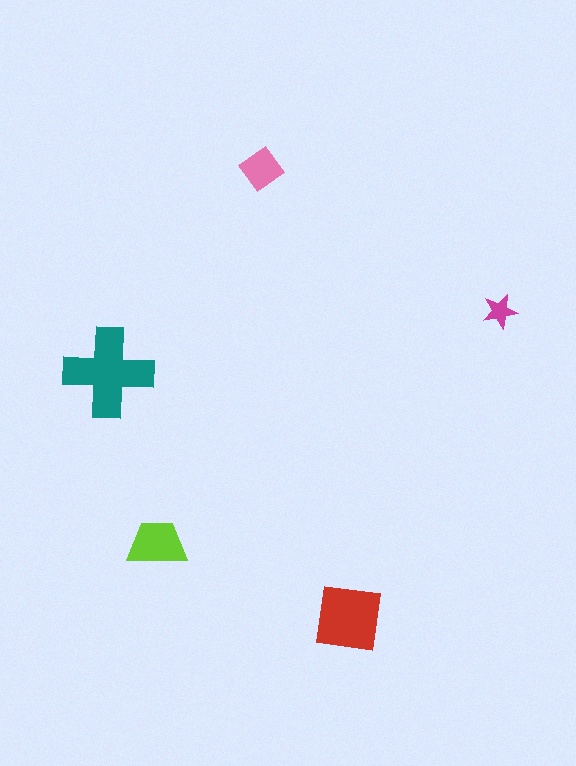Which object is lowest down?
The red square is bottommost.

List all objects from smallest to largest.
The magenta star, the pink diamond, the lime trapezoid, the red square, the teal cross.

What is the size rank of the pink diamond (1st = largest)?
4th.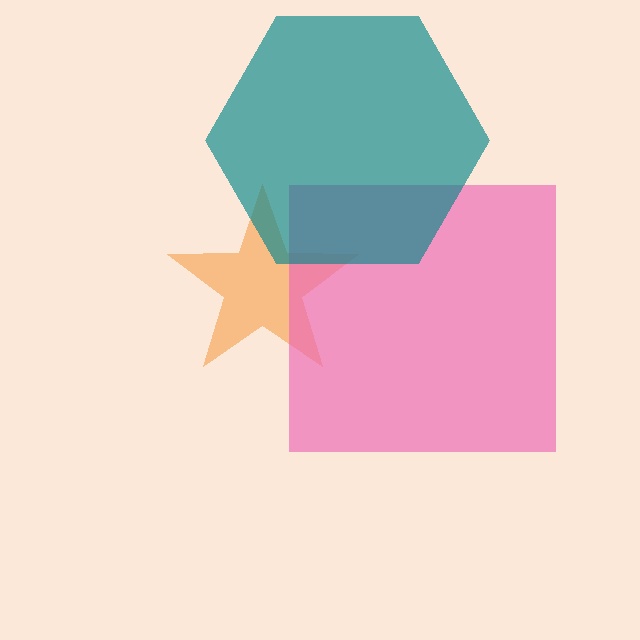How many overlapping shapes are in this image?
There are 3 overlapping shapes in the image.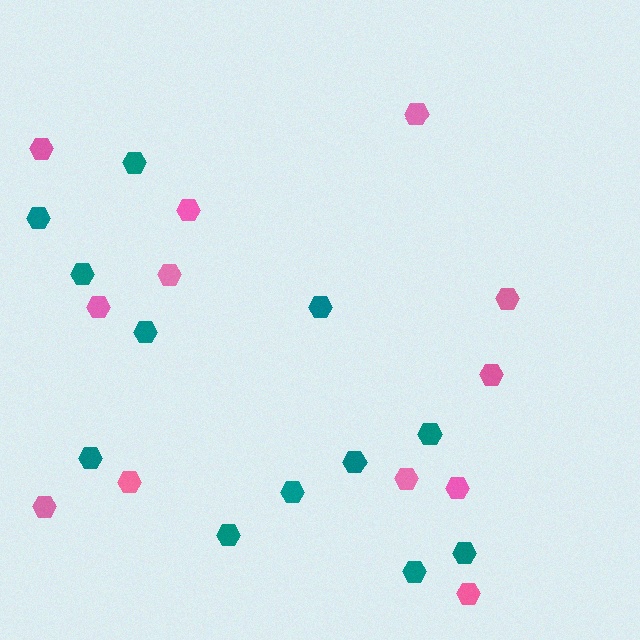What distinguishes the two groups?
There are 2 groups: one group of pink hexagons (12) and one group of teal hexagons (12).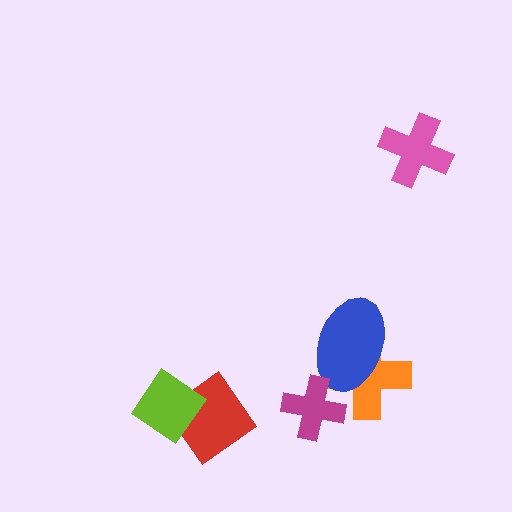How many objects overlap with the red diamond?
1 object overlaps with the red diamond.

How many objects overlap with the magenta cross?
1 object overlaps with the magenta cross.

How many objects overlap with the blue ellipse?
1 object overlaps with the blue ellipse.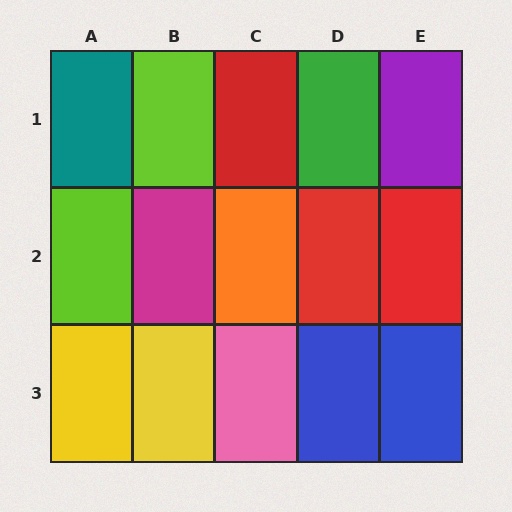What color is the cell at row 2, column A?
Lime.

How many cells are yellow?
2 cells are yellow.